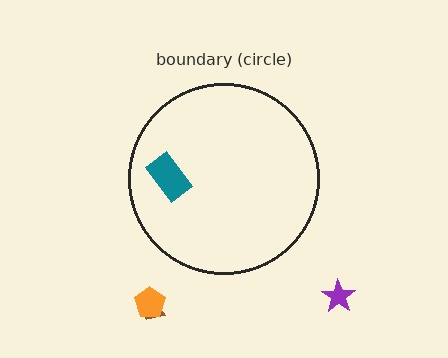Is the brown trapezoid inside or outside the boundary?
Outside.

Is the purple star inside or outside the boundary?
Outside.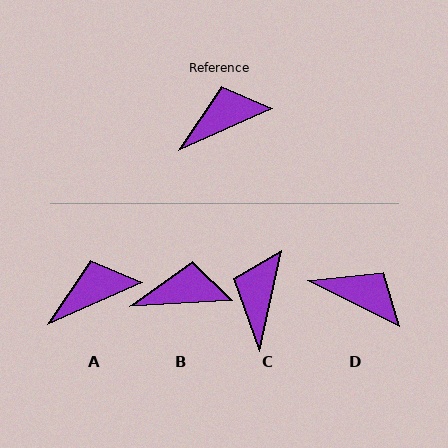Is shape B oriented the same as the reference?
No, it is off by about 21 degrees.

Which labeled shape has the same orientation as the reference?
A.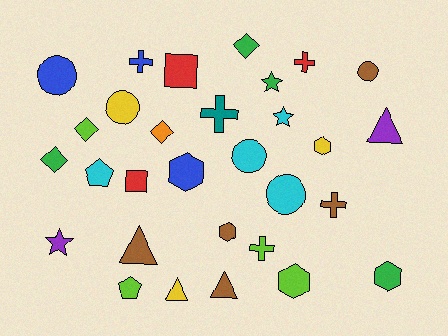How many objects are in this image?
There are 30 objects.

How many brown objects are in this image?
There are 5 brown objects.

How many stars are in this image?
There are 3 stars.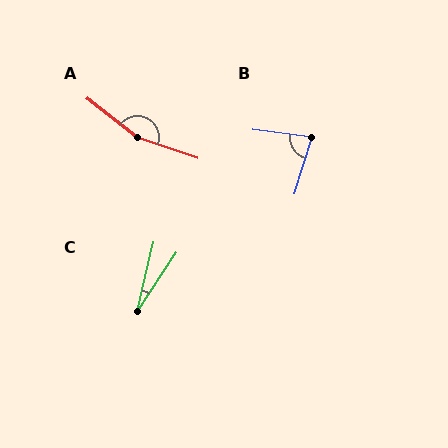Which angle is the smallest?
C, at approximately 20 degrees.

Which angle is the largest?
A, at approximately 161 degrees.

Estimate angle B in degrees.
Approximately 80 degrees.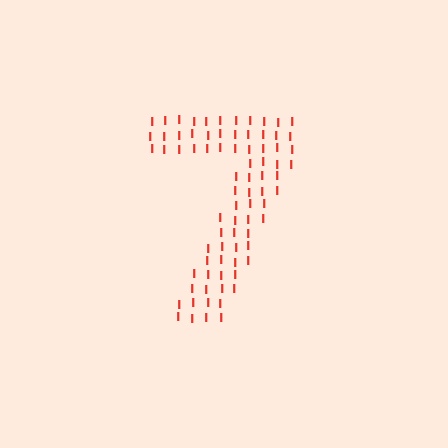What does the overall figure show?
The overall figure shows the digit 7.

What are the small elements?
The small elements are letter I's.